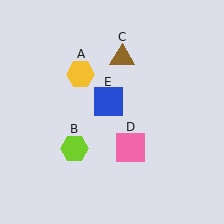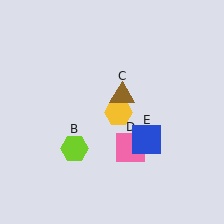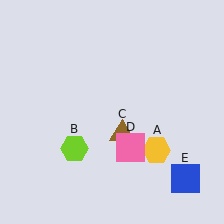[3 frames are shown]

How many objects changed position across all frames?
3 objects changed position: yellow hexagon (object A), brown triangle (object C), blue square (object E).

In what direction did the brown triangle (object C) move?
The brown triangle (object C) moved down.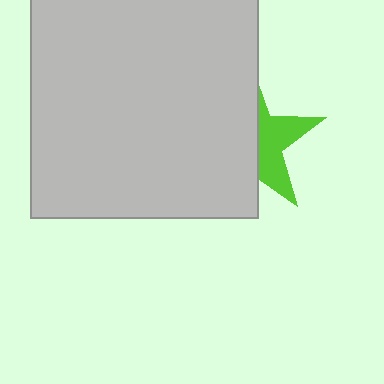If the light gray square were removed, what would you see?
You would see the complete lime star.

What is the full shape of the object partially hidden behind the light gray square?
The partially hidden object is a lime star.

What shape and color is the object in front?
The object in front is a light gray square.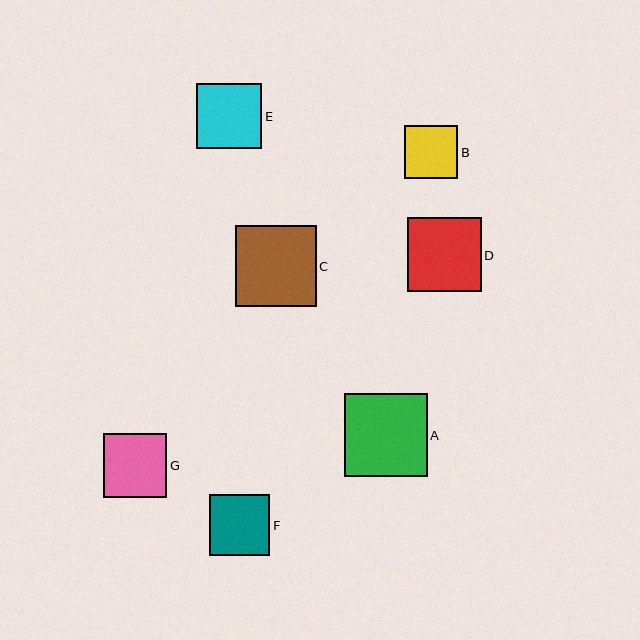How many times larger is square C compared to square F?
Square C is approximately 1.3 times the size of square F.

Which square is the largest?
Square A is the largest with a size of approximately 83 pixels.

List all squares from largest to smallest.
From largest to smallest: A, C, D, E, G, F, B.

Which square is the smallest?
Square B is the smallest with a size of approximately 53 pixels.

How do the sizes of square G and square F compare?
Square G and square F are approximately the same size.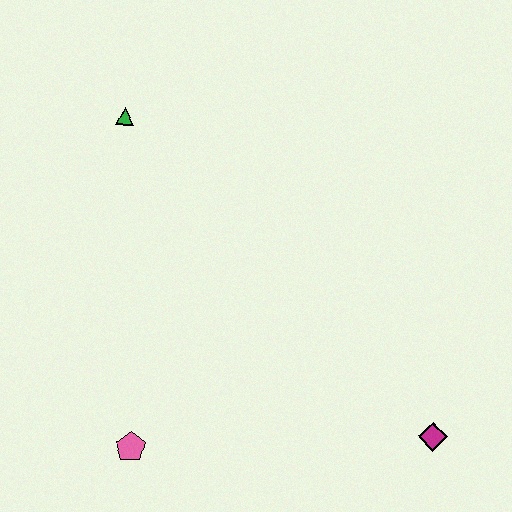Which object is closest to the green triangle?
The pink pentagon is closest to the green triangle.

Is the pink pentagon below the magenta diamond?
Yes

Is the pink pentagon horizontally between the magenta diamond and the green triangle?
Yes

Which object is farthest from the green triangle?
The magenta diamond is farthest from the green triangle.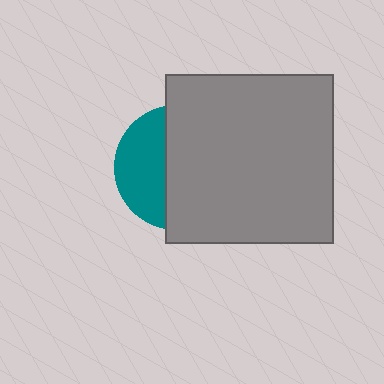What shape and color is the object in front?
The object in front is a gray square.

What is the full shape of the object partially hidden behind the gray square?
The partially hidden object is a teal circle.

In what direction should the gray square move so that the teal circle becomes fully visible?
The gray square should move right. That is the shortest direction to clear the overlap and leave the teal circle fully visible.